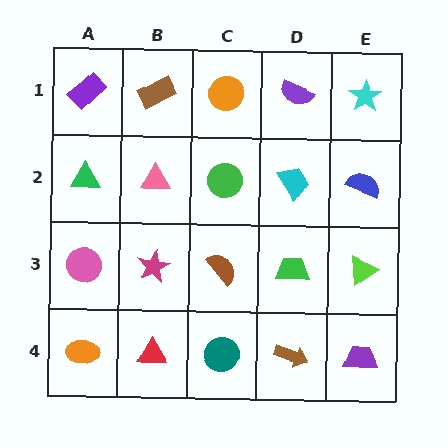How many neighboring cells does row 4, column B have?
3.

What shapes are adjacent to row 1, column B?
A pink triangle (row 2, column B), a purple rectangle (row 1, column A), an orange circle (row 1, column C).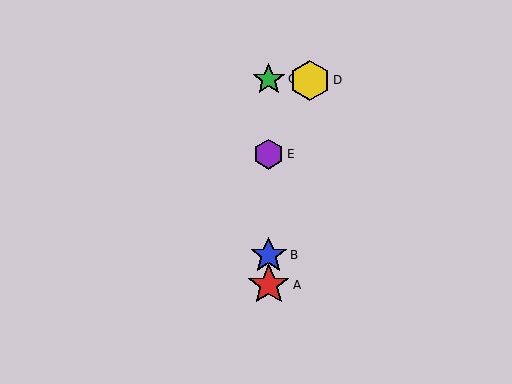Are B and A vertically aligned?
Yes, both are at x≈269.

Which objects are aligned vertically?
Objects A, B, C, E are aligned vertically.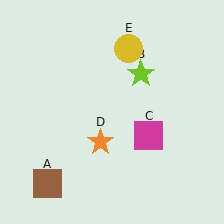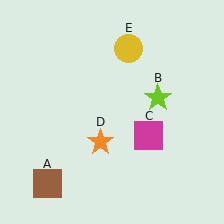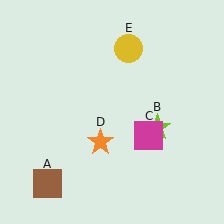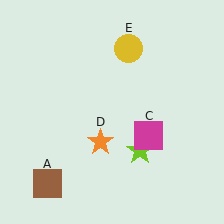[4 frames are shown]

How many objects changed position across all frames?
1 object changed position: lime star (object B).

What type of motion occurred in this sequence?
The lime star (object B) rotated clockwise around the center of the scene.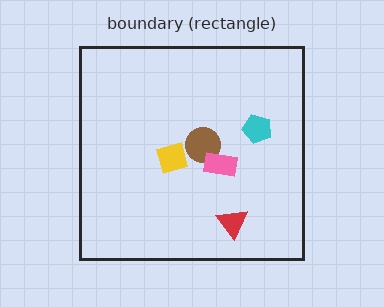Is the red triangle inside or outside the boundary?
Inside.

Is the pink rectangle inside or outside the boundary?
Inside.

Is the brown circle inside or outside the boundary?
Inside.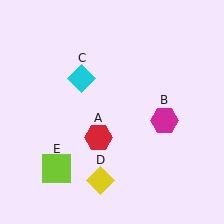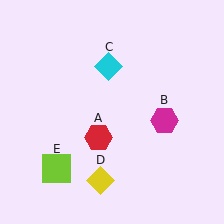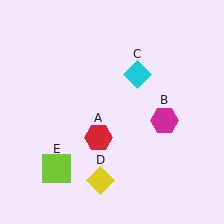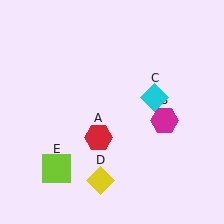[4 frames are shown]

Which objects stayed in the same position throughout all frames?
Red hexagon (object A) and magenta hexagon (object B) and yellow diamond (object D) and lime square (object E) remained stationary.